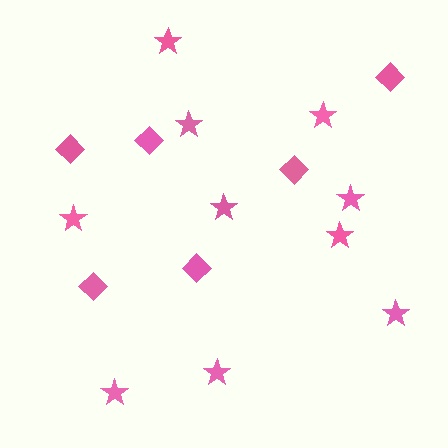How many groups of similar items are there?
There are 2 groups: one group of stars (10) and one group of diamonds (6).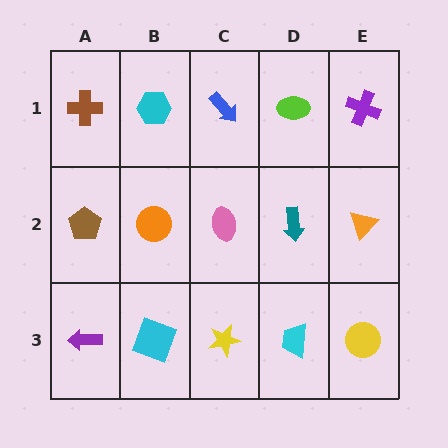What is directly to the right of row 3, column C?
A cyan trapezoid.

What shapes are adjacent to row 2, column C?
A blue arrow (row 1, column C), a yellow star (row 3, column C), an orange circle (row 2, column B), a teal arrow (row 2, column D).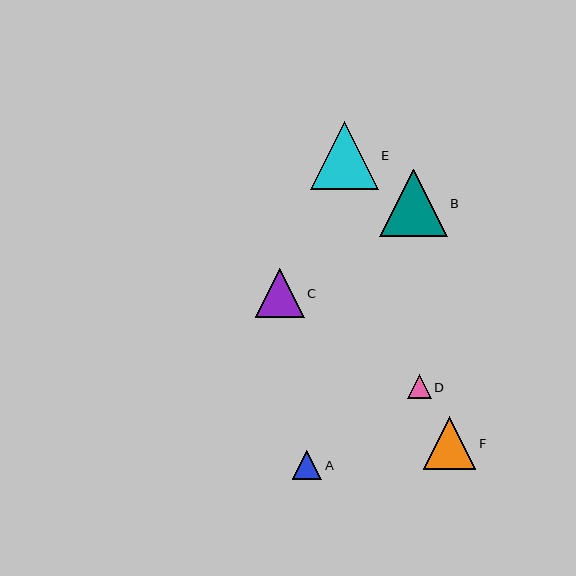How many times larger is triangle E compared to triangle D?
Triangle E is approximately 2.9 times the size of triangle D.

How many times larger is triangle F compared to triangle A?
Triangle F is approximately 1.8 times the size of triangle A.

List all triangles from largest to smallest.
From largest to smallest: E, B, F, C, A, D.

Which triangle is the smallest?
Triangle D is the smallest with a size of approximately 24 pixels.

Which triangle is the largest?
Triangle E is the largest with a size of approximately 68 pixels.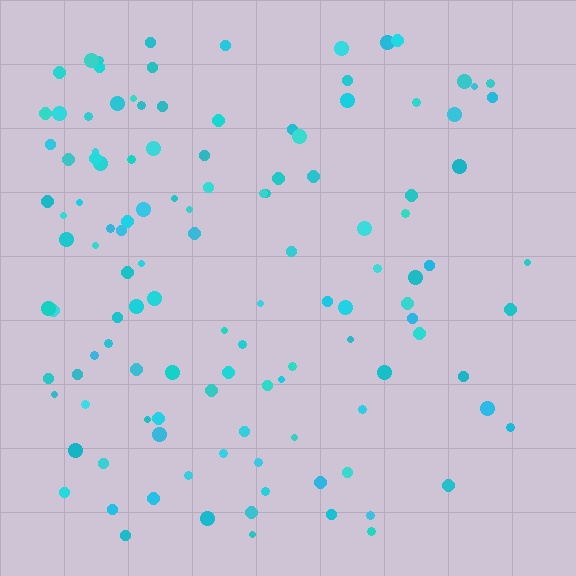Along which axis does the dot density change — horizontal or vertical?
Horizontal.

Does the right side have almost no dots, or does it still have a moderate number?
Still a moderate number, just noticeably fewer than the left.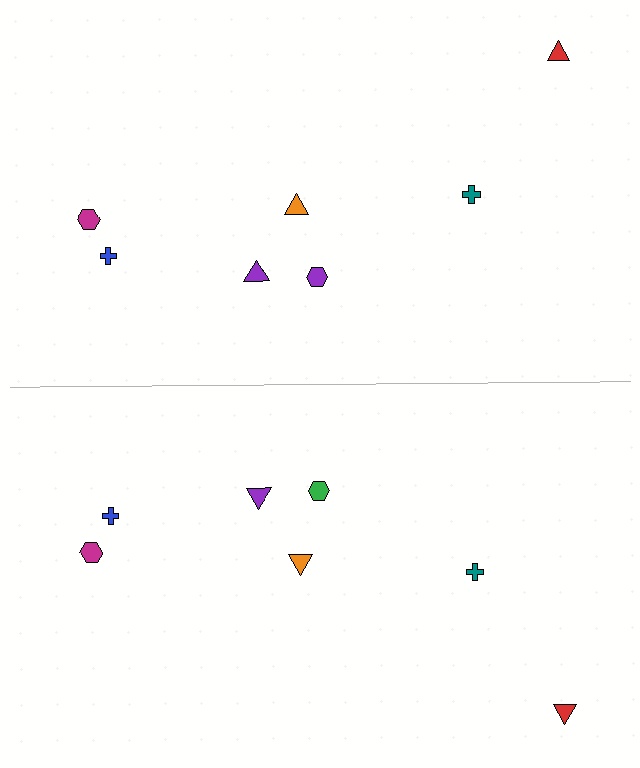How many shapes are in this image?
There are 14 shapes in this image.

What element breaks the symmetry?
The green hexagon on the bottom side breaks the symmetry — its mirror counterpart is purple.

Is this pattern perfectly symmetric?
No, the pattern is not perfectly symmetric. The green hexagon on the bottom side breaks the symmetry — its mirror counterpart is purple.